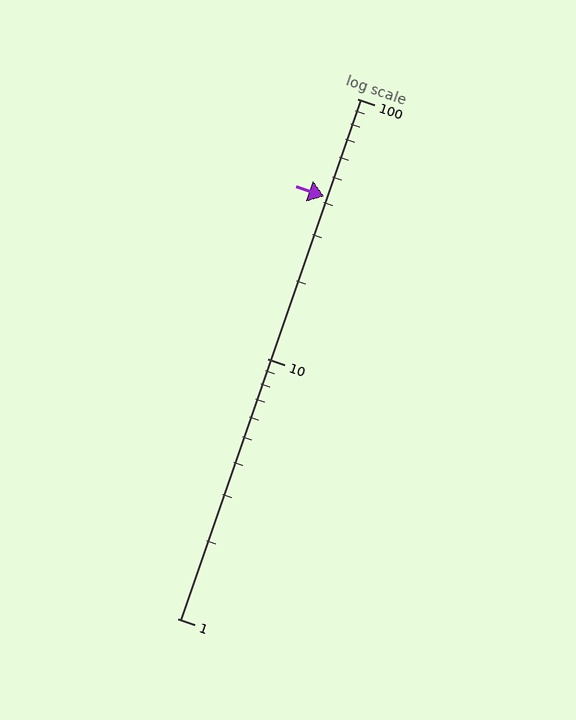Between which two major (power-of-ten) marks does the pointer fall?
The pointer is between 10 and 100.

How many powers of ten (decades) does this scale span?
The scale spans 2 decades, from 1 to 100.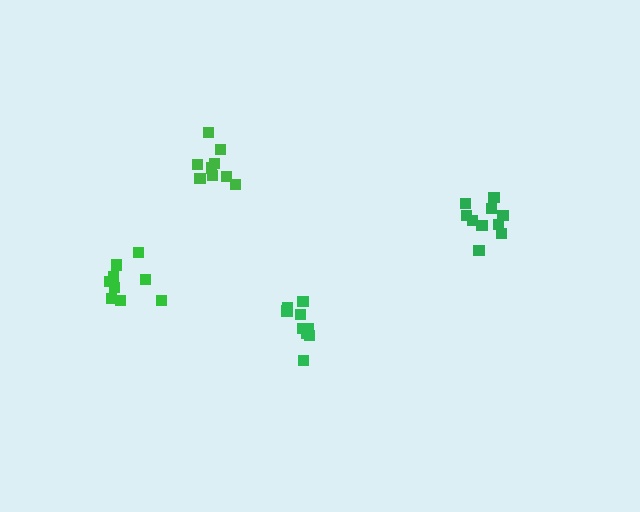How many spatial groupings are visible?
There are 4 spatial groupings.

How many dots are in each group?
Group 1: 9 dots, Group 2: 10 dots, Group 3: 10 dots, Group 4: 9 dots (38 total).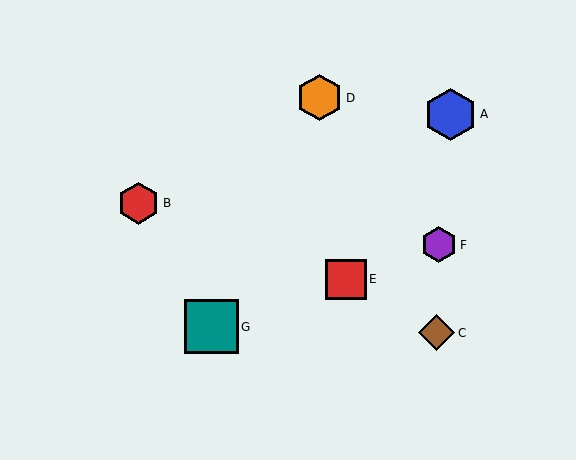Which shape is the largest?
The teal square (labeled G) is the largest.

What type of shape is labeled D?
Shape D is an orange hexagon.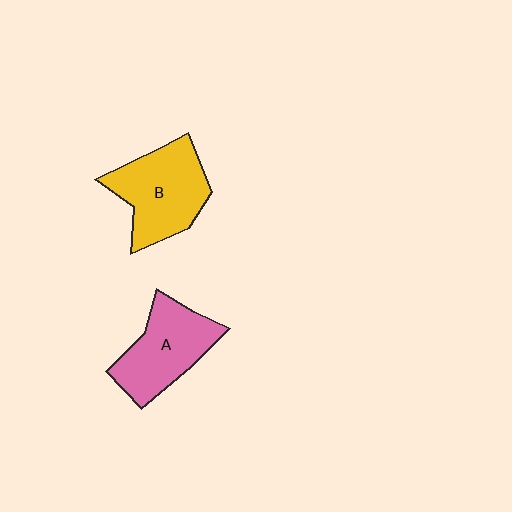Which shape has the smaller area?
Shape A (pink).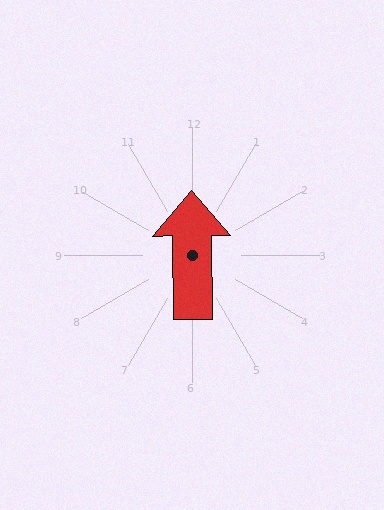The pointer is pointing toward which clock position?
Roughly 12 o'clock.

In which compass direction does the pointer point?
North.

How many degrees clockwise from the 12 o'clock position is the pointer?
Approximately 359 degrees.